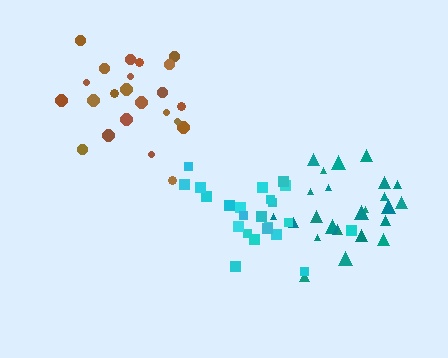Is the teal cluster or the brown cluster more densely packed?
Teal.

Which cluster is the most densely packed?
Teal.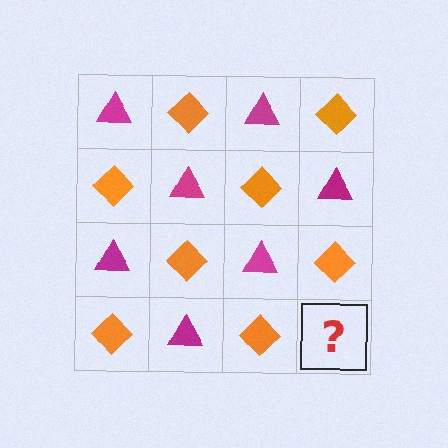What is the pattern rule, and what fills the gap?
The rule is that it alternates magenta triangle and orange diamond in a checkerboard pattern. The gap should be filled with a magenta triangle.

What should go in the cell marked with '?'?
The missing cell should contain a magenta triangle.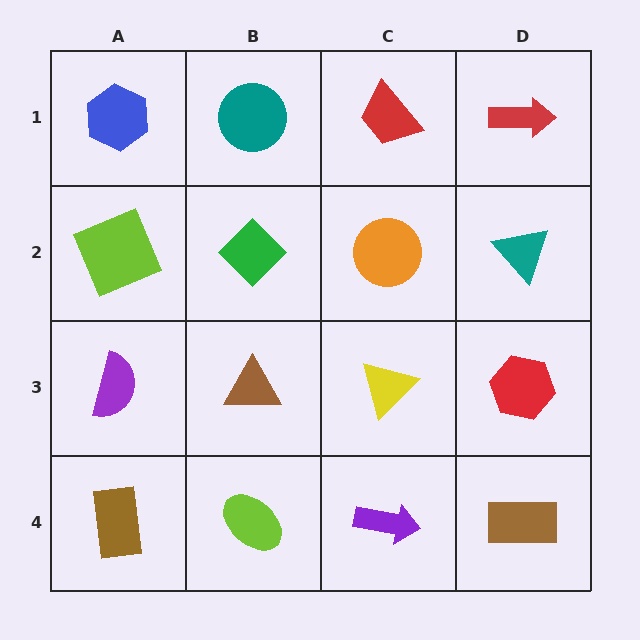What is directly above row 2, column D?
A red arrow.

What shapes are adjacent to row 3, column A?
A lime square (row 2, column A), a brown rectangle (row 4, column A), a brown triangle (row 3, column B).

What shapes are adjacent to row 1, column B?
A green diamond (row 2, column B), a blue hexagon (row 1, column A), a red trapezoid (row 1, column C).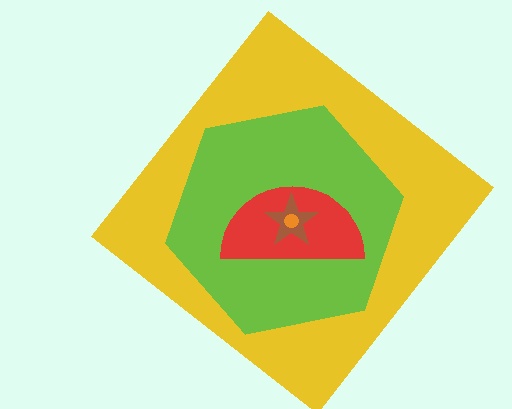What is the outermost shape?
The yellow diamond.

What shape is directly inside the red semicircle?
The brown star.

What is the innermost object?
The orange circle.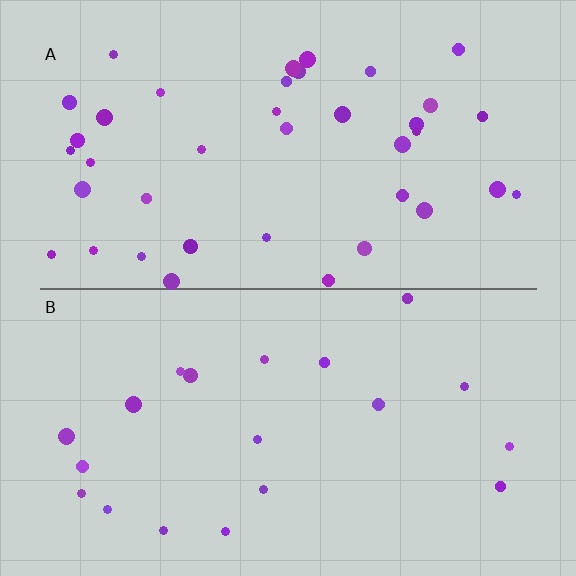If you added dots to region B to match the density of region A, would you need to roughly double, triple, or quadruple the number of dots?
Approximately double.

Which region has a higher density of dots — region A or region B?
A (the top).